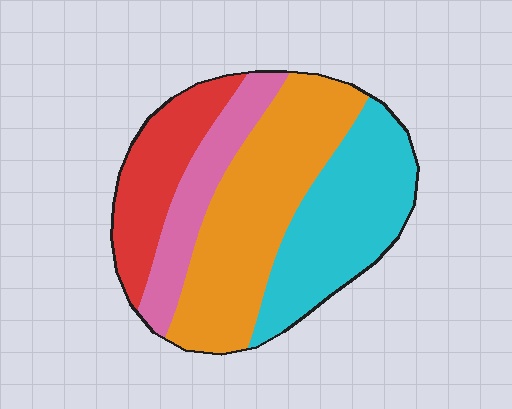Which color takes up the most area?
Orange, at roughly 35%.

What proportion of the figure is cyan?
Cyan takes up about one third (1/3) of the figure.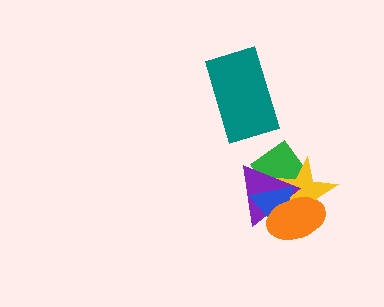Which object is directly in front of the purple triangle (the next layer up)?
The blue triangle is directly in front of the purple triangle.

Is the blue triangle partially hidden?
Yes, it is partially covered by another shape.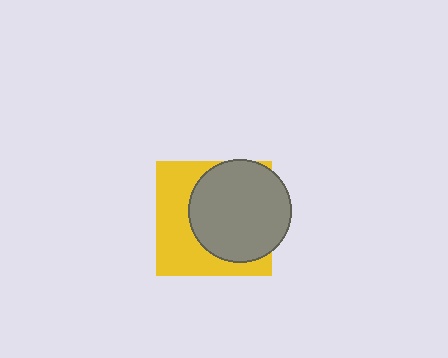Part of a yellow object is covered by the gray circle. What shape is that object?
It is a square.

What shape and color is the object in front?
The object in front is a gray circle.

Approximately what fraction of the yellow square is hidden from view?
Roughly 55% of the yellow square is hidden behind the gray circle.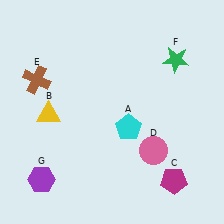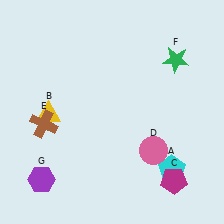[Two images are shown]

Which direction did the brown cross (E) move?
The brown cross (E) moved down.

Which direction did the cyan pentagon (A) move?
The cyan pentagon (A) moved right.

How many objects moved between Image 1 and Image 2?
2 objects moved between the two images.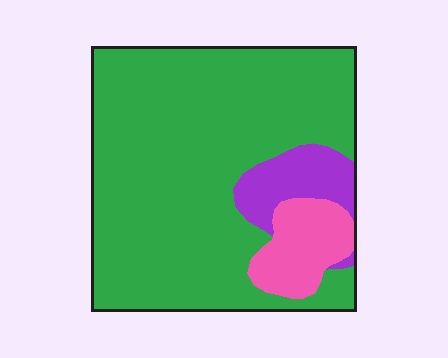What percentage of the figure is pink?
Pink takes up about one tenth (1/10) of the figure.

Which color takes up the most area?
Green, at roughly 80%.